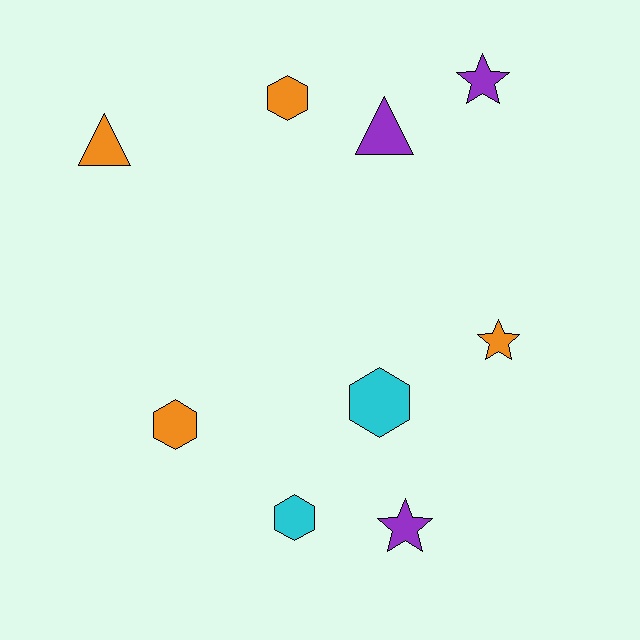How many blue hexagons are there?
There are no blue hexagons.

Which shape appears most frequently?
Hexagon, with 4 objects.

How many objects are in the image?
There are 9 objects.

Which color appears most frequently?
Orange, with 4 objects.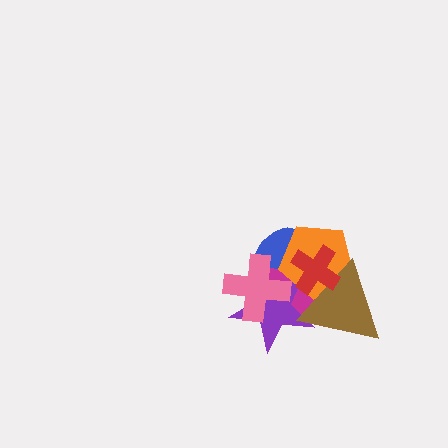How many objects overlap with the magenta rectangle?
6 objects overlap with the magenta rectangle.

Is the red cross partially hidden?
No, no other shape covers it.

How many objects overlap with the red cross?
5 objects overlap with the red cross.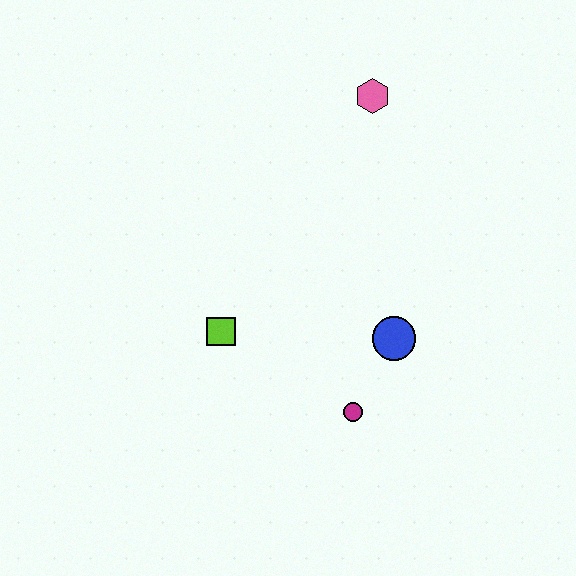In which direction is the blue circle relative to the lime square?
The blue circle is to the right of the lime square.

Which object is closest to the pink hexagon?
The blue circle is closest to the pink hexagon.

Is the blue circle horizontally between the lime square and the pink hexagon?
No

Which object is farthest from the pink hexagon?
The magenta circle is farthest from the pink hexagon.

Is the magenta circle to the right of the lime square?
Yes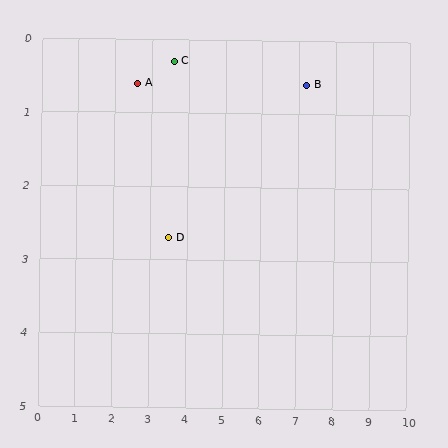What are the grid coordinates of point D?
Point D is at approximately (3.5, 2.7).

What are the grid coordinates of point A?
Point A is at approximately (2.6, 0.6).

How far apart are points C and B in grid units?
Points C and B are about 3.6 grid units apart.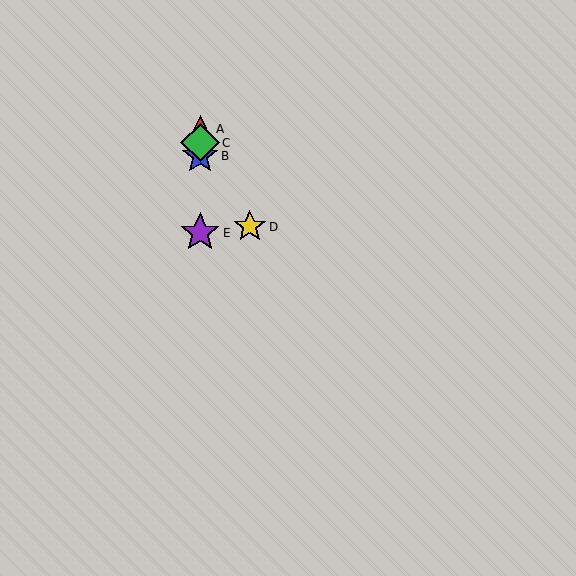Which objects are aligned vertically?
Objects A, B, C, E are aligned vertically.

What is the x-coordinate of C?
Object C is at x≈200.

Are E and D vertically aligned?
No, E is at x≈200 and D is at x≈250.